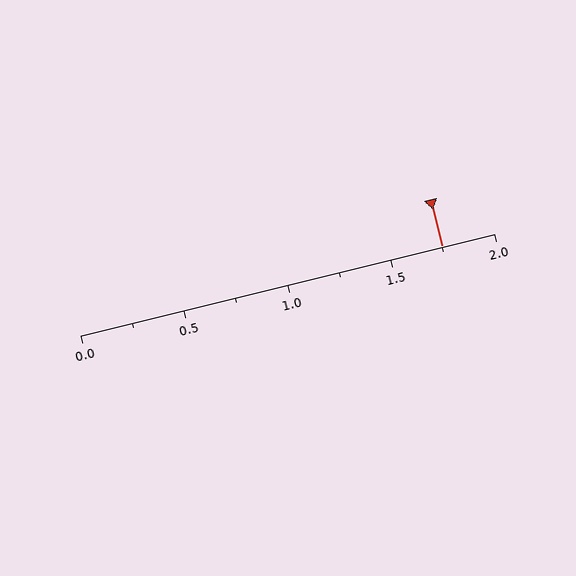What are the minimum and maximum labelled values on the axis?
The axis runs from 0.0 to 2.0.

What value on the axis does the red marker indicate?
The marker indicates approximately 1.75.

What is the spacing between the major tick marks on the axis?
The major ticks are spaced 0.5 apart.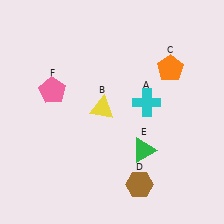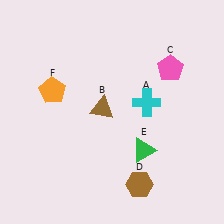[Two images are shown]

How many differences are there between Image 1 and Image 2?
There are 3 differences between the two images.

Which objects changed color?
B changed from yellow to brown. C changed from orange to pink. F changed from pink to orange.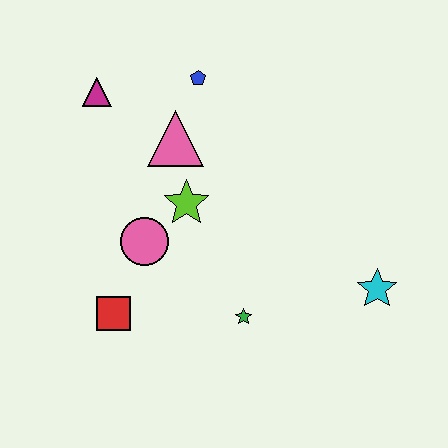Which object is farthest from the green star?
The magenta triangle is farthest from the green star.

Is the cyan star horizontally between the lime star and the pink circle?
No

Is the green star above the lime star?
No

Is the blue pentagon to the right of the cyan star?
No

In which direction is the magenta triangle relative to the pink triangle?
The magenta triangle is to the left of the pink triangle.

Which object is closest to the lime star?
The pink circle is closest to the lime star.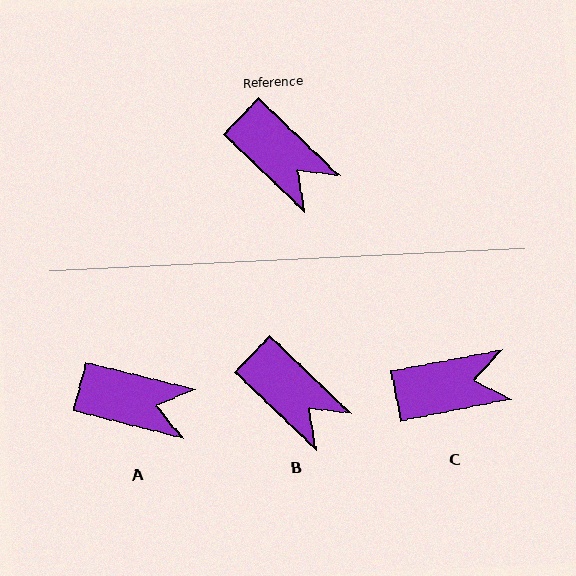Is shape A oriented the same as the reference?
No, it is off by about 30 degrees.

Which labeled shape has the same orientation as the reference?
B.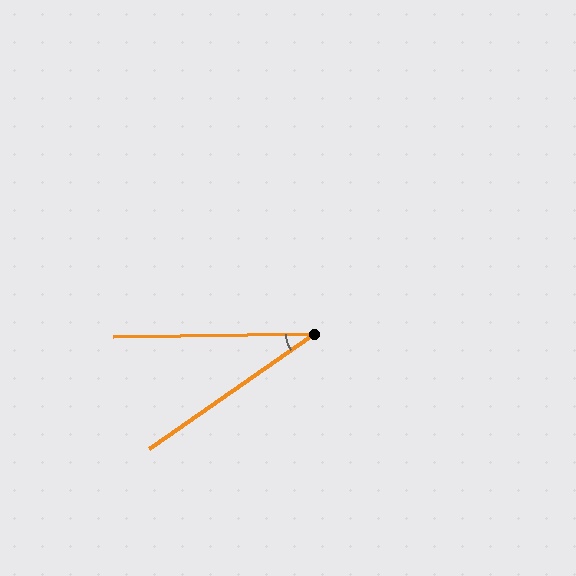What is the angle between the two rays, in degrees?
Approximately 34 degrees.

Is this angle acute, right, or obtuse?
It is acute.